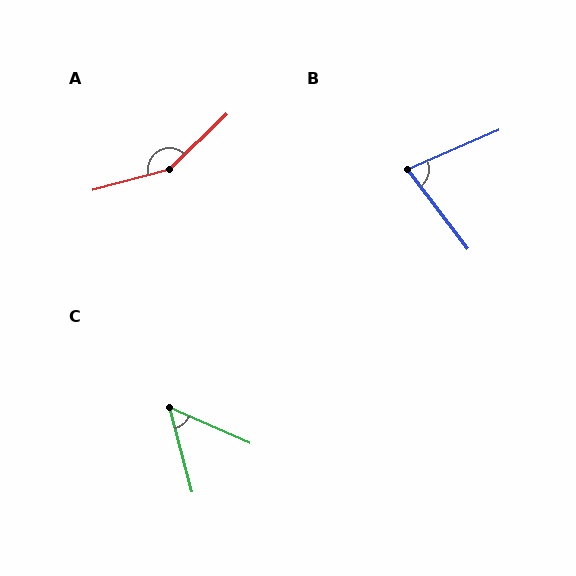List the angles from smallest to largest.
C (52°), B (75°), A (151°).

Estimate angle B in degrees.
Approximately 75 degrees.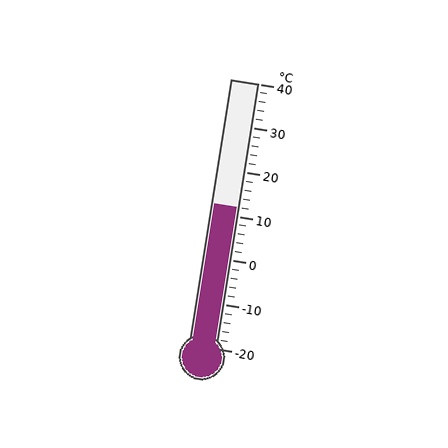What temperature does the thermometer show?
The thermometer shows approximately 12°C.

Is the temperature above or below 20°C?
The temperature is below 20°C.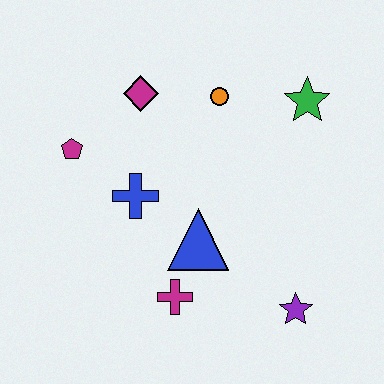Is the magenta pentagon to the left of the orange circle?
Yes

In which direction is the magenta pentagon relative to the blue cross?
The magenta pentagon is to the left of the blue cross.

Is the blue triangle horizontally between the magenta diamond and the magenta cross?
No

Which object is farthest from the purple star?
The magenta pentagon is farthest from the purple star.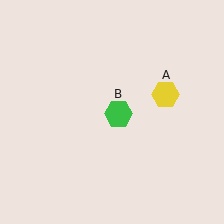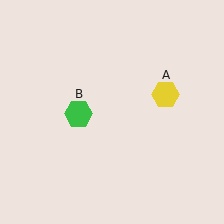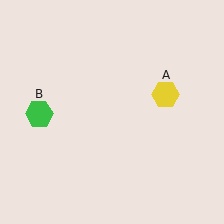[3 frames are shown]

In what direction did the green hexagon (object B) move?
The green hexagon (object B) moved left.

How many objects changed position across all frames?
1 object changed position: green hexagon (object B).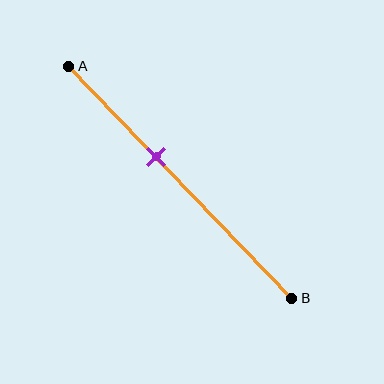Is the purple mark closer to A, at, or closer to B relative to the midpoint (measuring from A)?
The purple mark is closer to point A than the midpoint of segment AB.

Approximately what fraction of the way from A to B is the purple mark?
The purple mark is approximately 40% of the way from A to B.